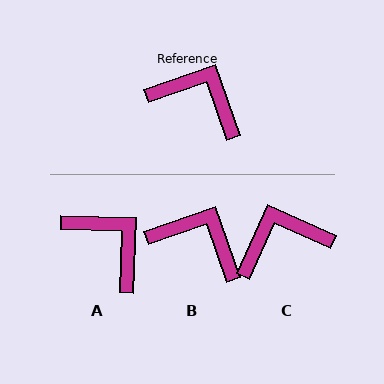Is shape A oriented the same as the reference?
No, it is off by about 21 degrees.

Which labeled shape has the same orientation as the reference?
B.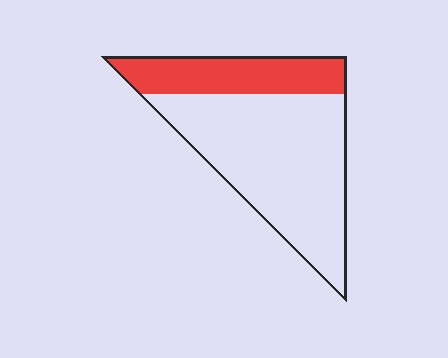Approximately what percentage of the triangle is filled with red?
Approximately 30%.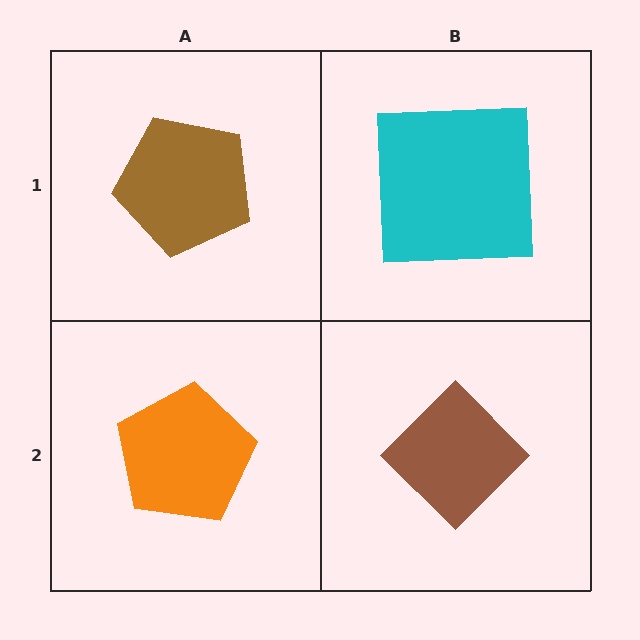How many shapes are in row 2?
2 shapes.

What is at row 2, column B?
A brown diamond.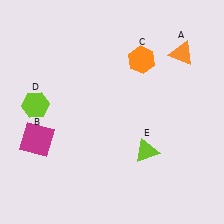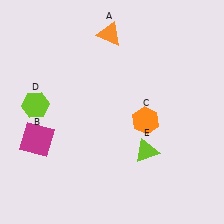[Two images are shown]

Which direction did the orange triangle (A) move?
The orange triangle (A) moved left.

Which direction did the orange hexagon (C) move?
The orange hexagon (C) moved down.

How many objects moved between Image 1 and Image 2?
2 objects moved between the two images.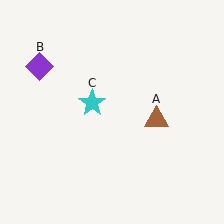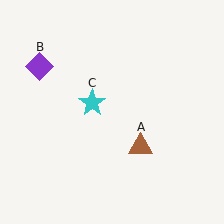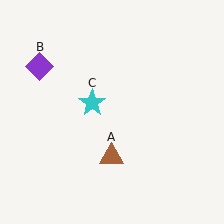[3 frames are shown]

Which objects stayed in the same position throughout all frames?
Purple diamond (object B) and cyan star (object C) remained stationary.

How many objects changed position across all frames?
1 object changed position: brown triangle (object A).